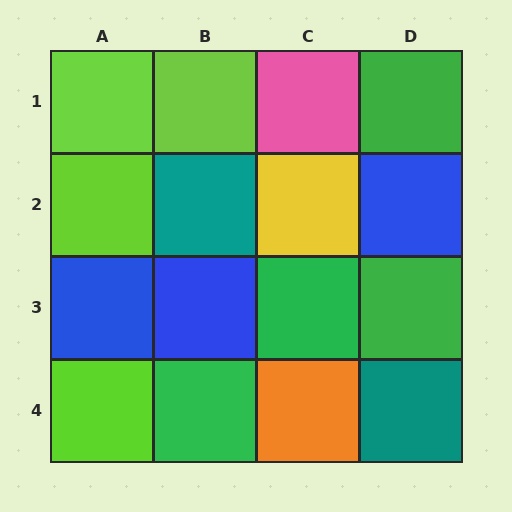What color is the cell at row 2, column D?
Blue.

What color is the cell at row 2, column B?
Teal.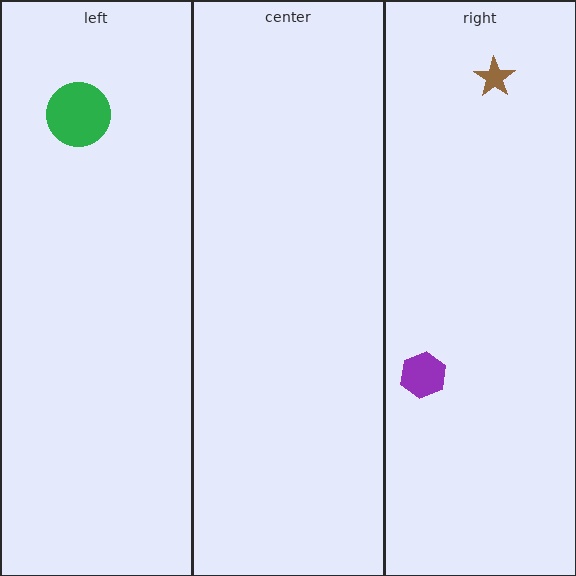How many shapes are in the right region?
2.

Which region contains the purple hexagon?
The right region.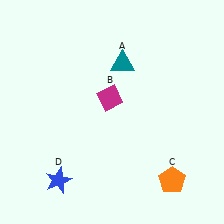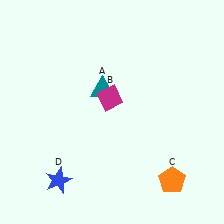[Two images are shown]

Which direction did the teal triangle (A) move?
The teal triangle (A) moved down.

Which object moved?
The teal triangle (A) moved down.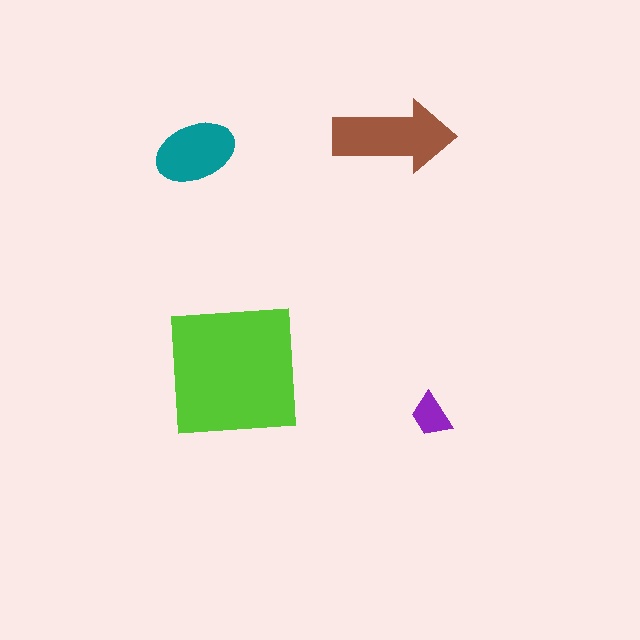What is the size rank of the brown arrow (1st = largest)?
2nd.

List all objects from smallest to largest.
The purple trapezoid, the teal ellipse, the brown arrow, the lime square.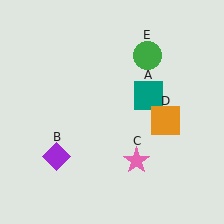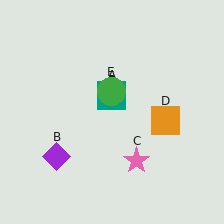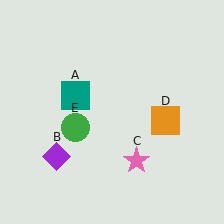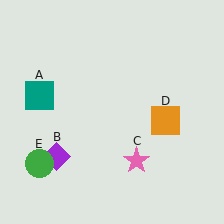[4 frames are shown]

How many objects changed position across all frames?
2 objects changed position: teal square (object A), green circle (object E).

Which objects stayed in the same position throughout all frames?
Purple diamond (object B) and pink star (object C) and orange square (object D) remained stationary.